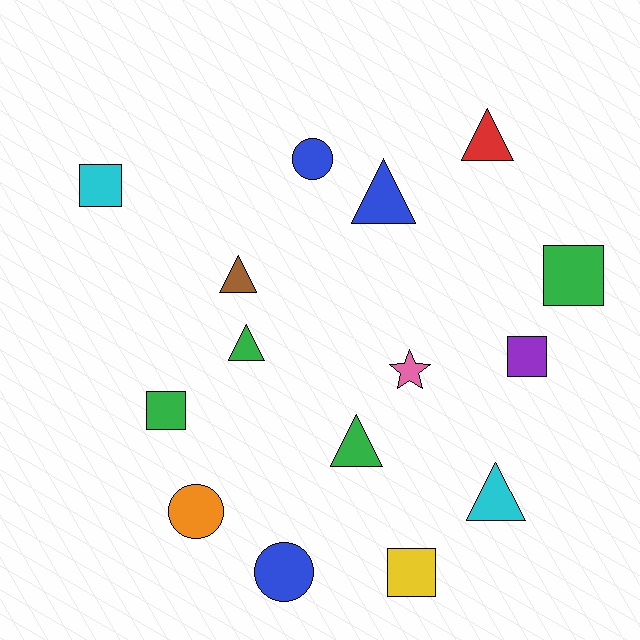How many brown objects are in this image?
There is 1 brown object.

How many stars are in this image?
There is 1 star.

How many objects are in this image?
There are 15 objects.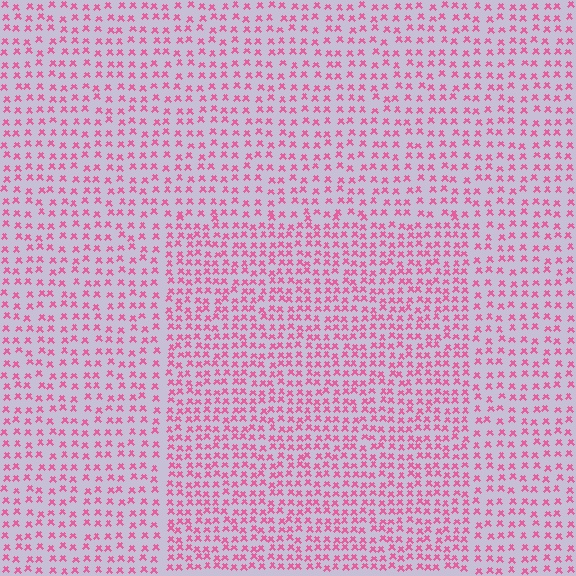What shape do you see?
I see a rectangle.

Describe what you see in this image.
The image contains small pink elements arranged at two different densities. A rectangle-shaped region is visible where the elements are more densely packed than the surrounding area.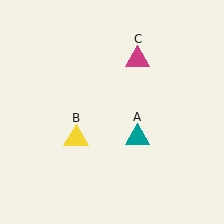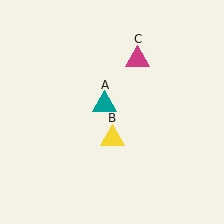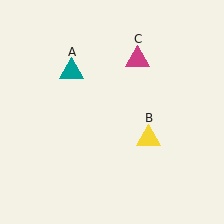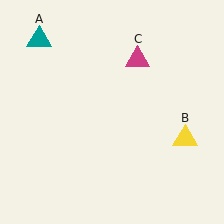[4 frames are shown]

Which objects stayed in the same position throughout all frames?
Magenta triangle (object C) remained stationary.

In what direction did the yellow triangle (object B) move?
The yellow triangle (object B) moved right.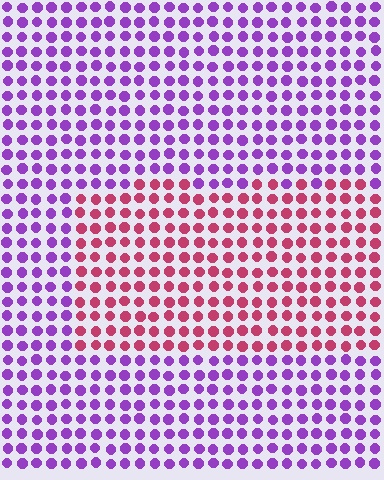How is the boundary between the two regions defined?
The boundary is defined purely by a slight shift in hue (about 60 degrees). Spacing, size, and orientation are identical on both sides.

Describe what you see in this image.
The image is filled with small purple elements in a uniform arrangement. A rectangle-shaped region is visible where the elements are tinted to a slightly different hue, forming a subtle color boundary.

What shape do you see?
I see a rectangle.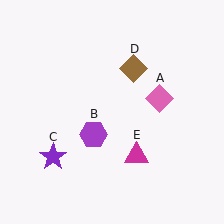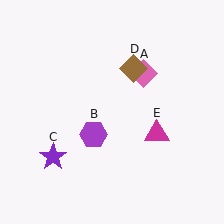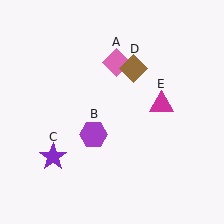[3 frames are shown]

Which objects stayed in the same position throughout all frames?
Purple hexagon (object B) and purple star (object C) and brown diamond (object D) remained stationary.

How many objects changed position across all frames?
2 objects changed position: pink diamond (object A), magenta triangle (object E).